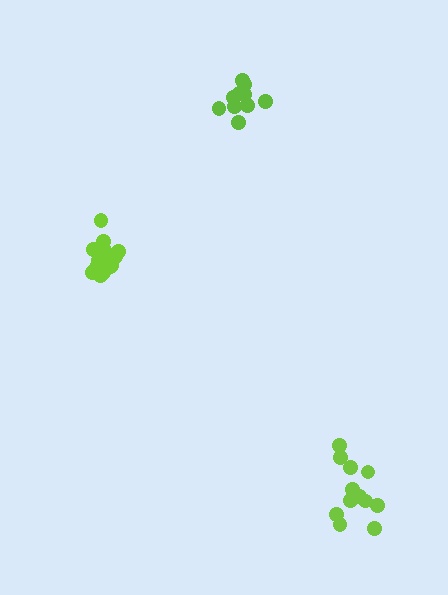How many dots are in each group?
Group 1: 16 dots, Group 2: 12 dots, Group 3: 11 dots (39 total).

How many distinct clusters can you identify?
There are 3 distinct clusters.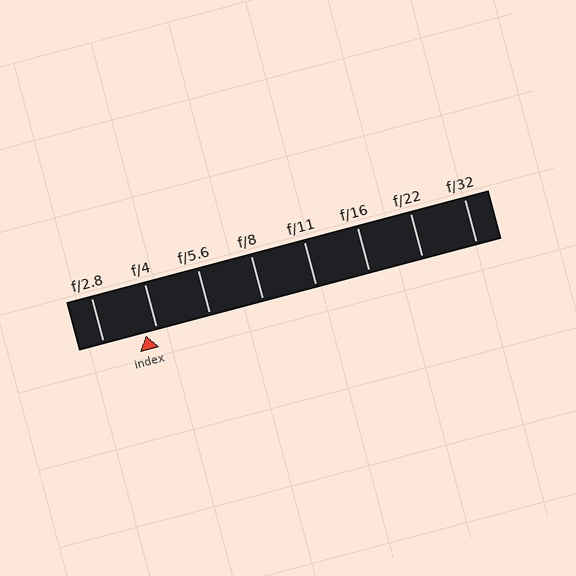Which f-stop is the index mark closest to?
The index mark is closest to f/4.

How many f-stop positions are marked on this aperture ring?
There are 8 f-stop positions marked.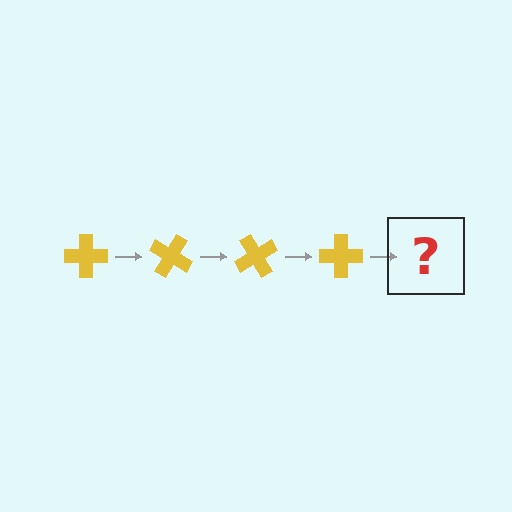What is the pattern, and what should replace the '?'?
The pattern is that the cross rotates 30 degrees each step. The '?' should be a yellow cross rotated 120 degrees.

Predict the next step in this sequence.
The next step is a yellow cross rotated 120 degrees.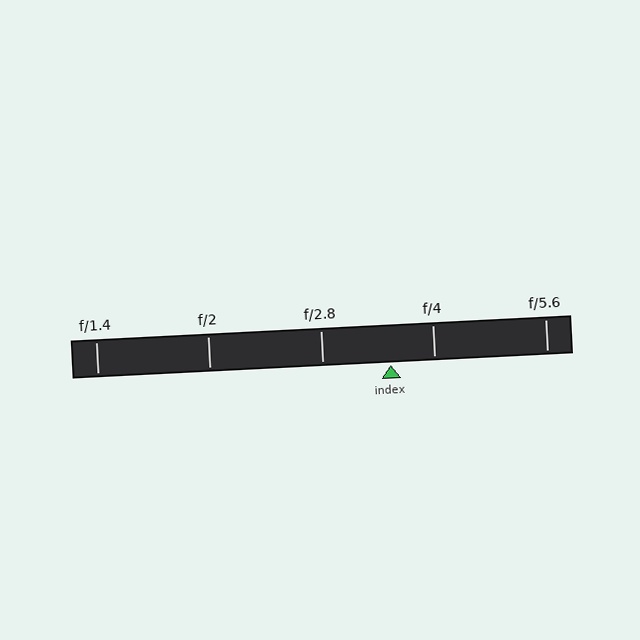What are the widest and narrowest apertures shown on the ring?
The widest aperture shown is f/1.4 and the narrowest is f/5.6.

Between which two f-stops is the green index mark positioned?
The index mark is between f/2.8 and f/4.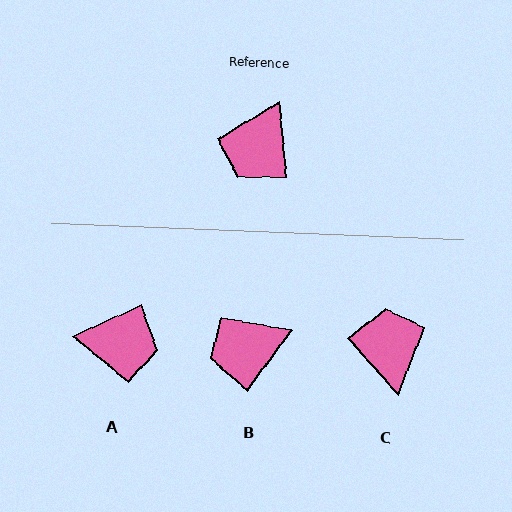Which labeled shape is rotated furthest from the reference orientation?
C, about 143 degrees away.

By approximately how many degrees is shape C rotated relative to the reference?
Approximately 143 degrees clockwise.